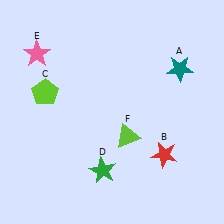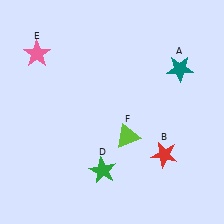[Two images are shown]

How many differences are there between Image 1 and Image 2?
There is 1 difference between the two images.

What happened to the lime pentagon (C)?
The lime pentagon (C) was removed in Image 2. It was in the top-left area of Image 1.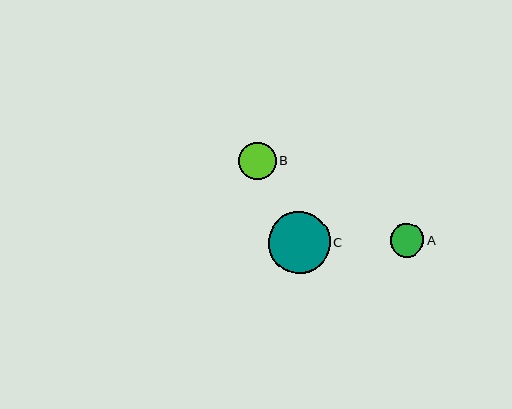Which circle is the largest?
Circle C is the largest with a size of approximately 62 pixels.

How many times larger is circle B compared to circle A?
Circle B is approximately 1.1 times the size of circle A.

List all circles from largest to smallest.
From largest to smallest: C, B, A.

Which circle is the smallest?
Circle A is the smallest with a size of approximately 34 pixels.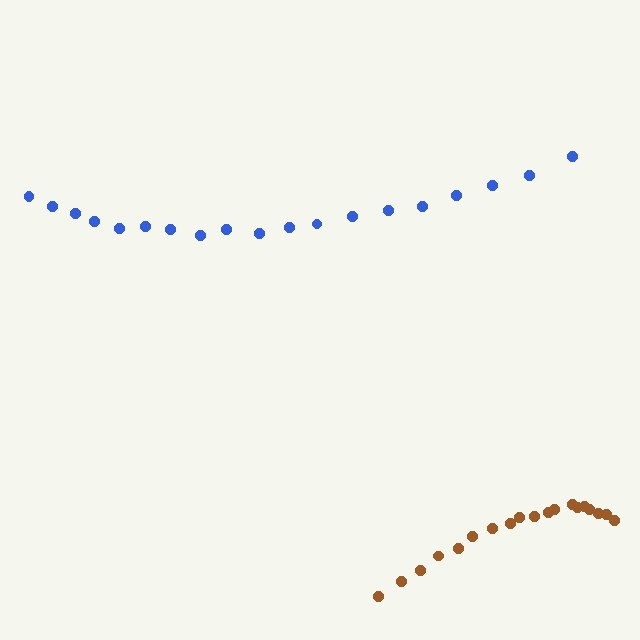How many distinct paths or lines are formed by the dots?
There are 2 distinct paths.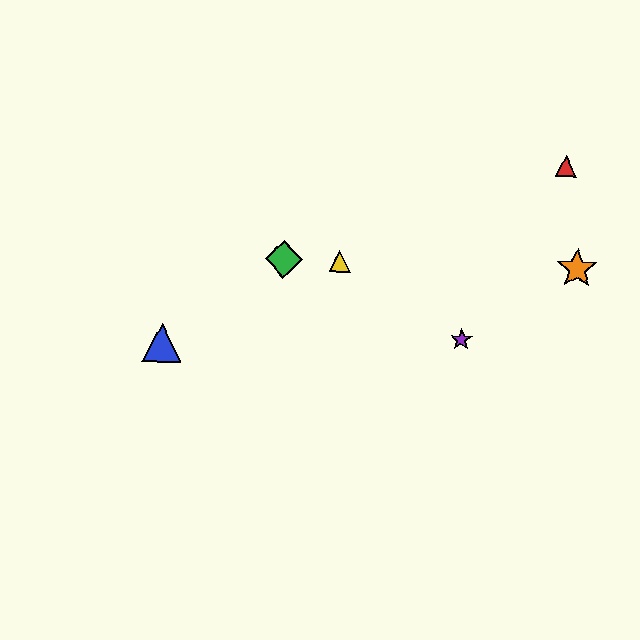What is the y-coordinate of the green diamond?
The green diamond is at y≈259.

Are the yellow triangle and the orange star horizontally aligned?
Yes, both are at y≈261.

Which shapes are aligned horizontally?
The green diamond, the yellow triangle, the orange star are aligned horizontally.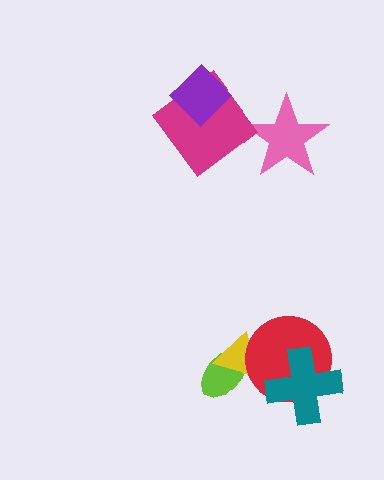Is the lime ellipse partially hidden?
Yes, it is partially covered by another shape.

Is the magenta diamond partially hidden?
Yes, it is partially covered by another shape.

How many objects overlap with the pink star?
0 objects overlap with the pink star.